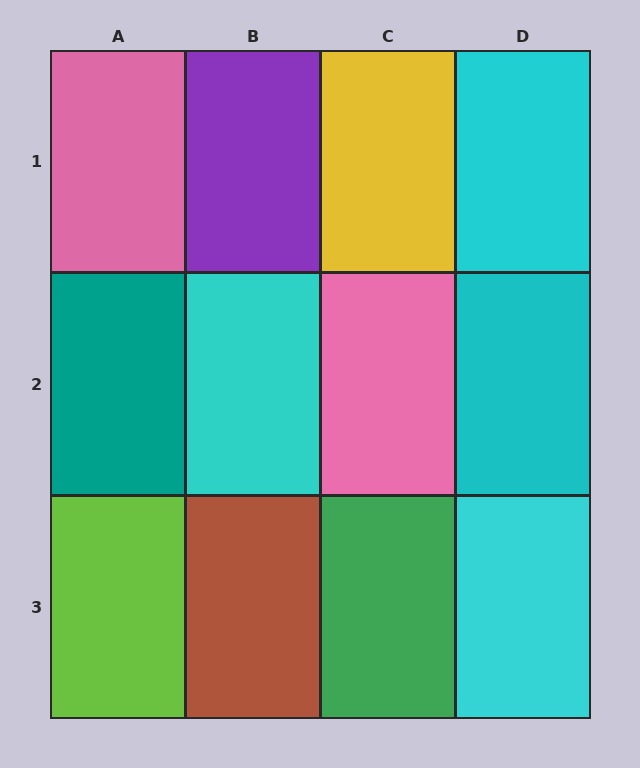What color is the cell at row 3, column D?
Cyan.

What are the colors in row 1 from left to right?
Pink, purple, yellow, cyan.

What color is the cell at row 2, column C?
Pink.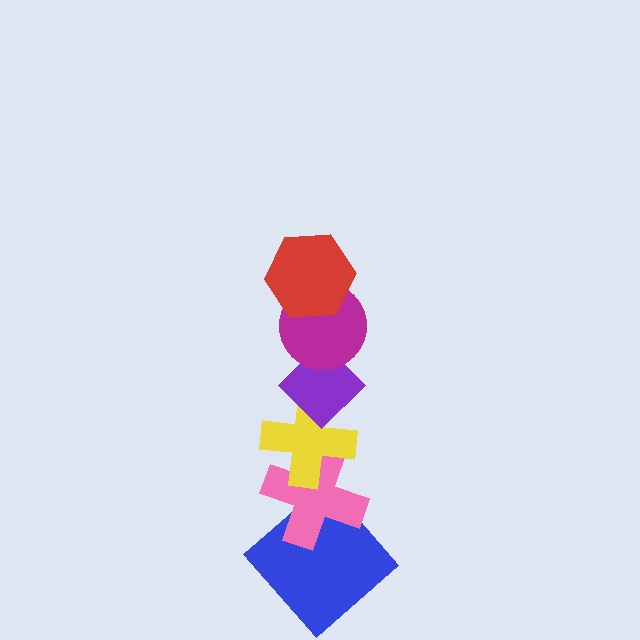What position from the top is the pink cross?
The pink cross is 5th from the top.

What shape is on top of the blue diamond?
The pink cross is on top of the blue diamond.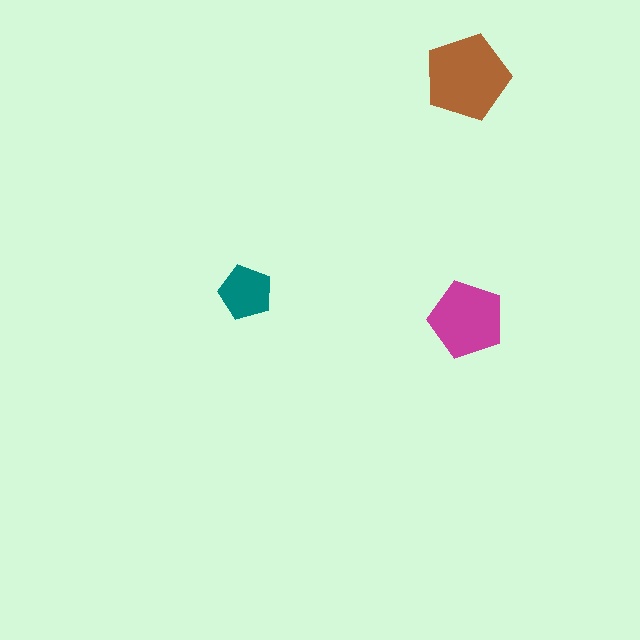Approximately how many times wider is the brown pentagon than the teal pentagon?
About 1.5 times wider.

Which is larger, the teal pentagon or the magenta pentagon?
The magenta one.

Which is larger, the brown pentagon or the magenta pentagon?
The brown one.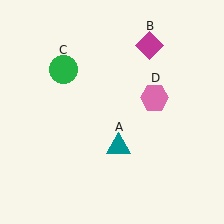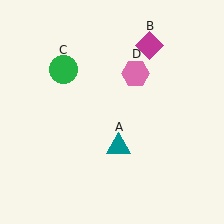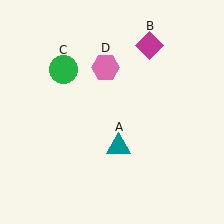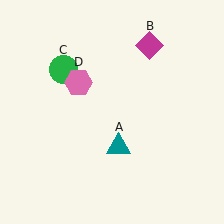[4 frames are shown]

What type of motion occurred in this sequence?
The pink hexagon (object D) rotated counterclockwise around the center of the scene.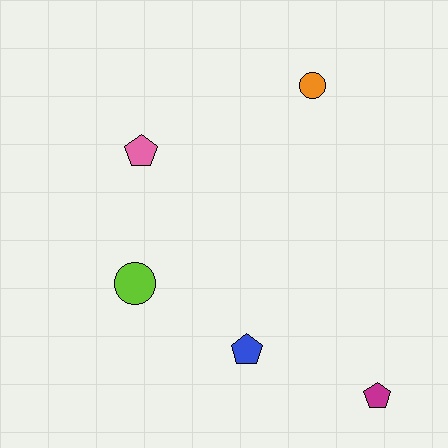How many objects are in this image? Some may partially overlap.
There are 5 objects.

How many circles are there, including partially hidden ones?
There are 2 circles.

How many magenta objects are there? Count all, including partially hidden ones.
There is 1 magenta object.